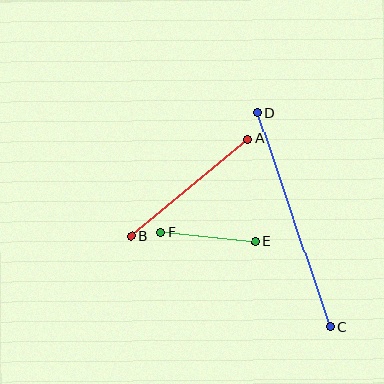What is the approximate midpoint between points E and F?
The midpoint is at approximately (208, 237) pixels.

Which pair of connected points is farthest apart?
Points C and D are farthest apart.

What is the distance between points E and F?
The distance is approximately 95 pixels.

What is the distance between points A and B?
The distance is approximately 151 pixels.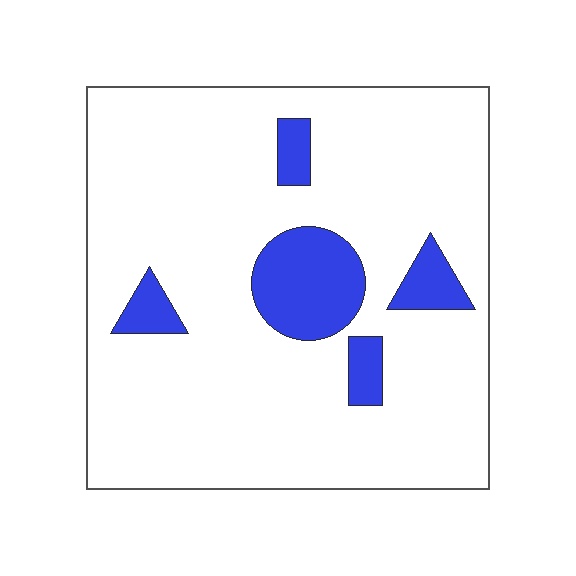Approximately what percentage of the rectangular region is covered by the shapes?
Approximately 15%.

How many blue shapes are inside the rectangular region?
5.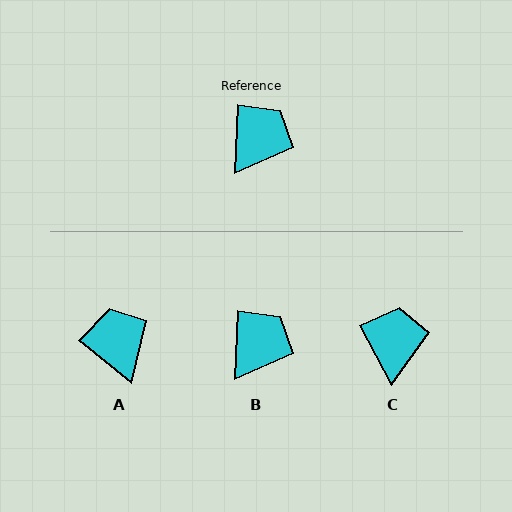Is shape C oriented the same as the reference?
No, it is off by about 31 degrees.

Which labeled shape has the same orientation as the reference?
B.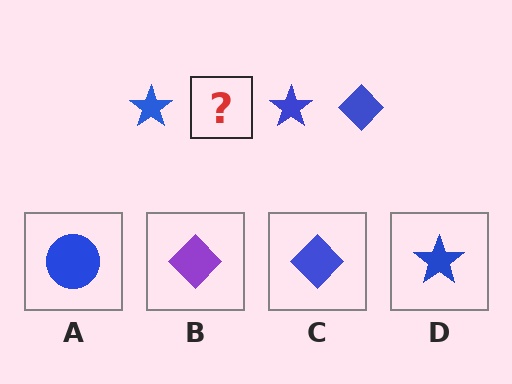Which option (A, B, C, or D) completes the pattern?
C.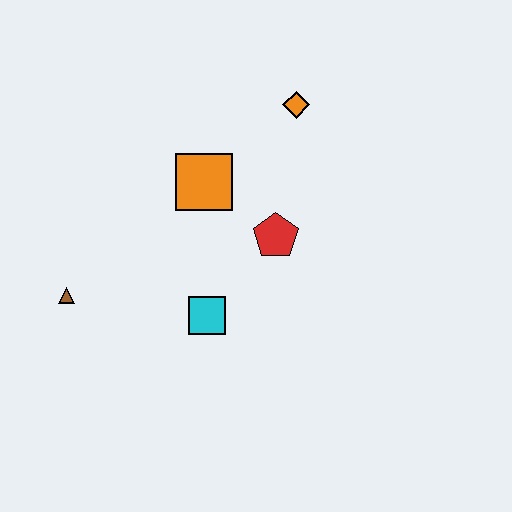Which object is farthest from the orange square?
The brown triangle is farthest from the orange square.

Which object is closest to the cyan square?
The red pentagon is closest to the cyan square.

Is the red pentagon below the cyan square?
No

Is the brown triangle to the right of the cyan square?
No